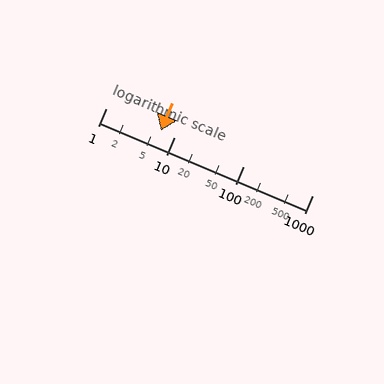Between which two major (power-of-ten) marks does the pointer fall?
The pointer is between 1 and 10.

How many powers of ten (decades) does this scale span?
The scale spans 3 decades, from 1 to 1000.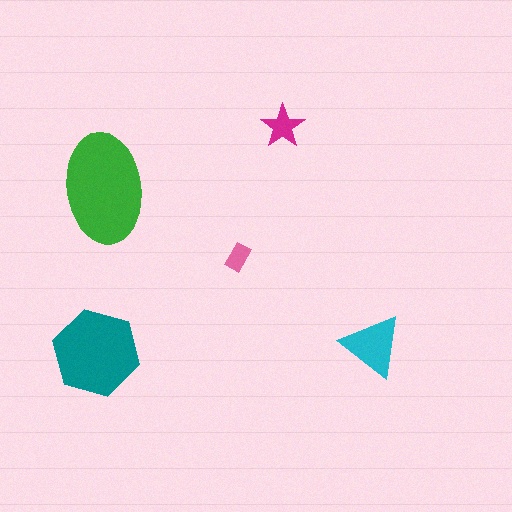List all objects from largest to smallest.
The green ellipse, the teal hexagon, the cyan triangle, the magenta star, the pink rectangle.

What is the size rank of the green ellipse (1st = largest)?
1st.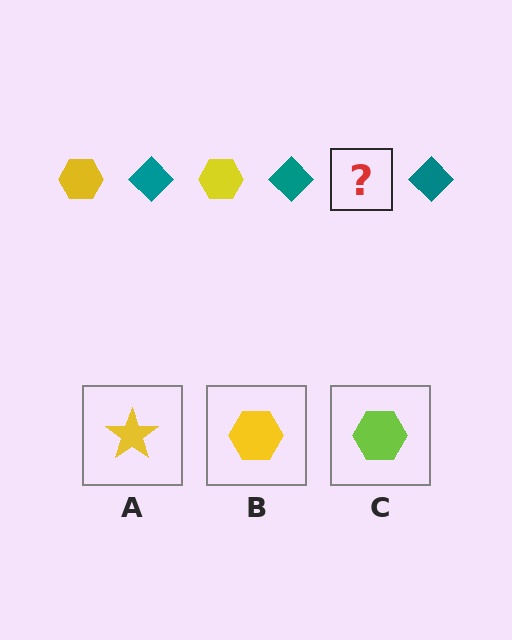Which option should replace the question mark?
Option B.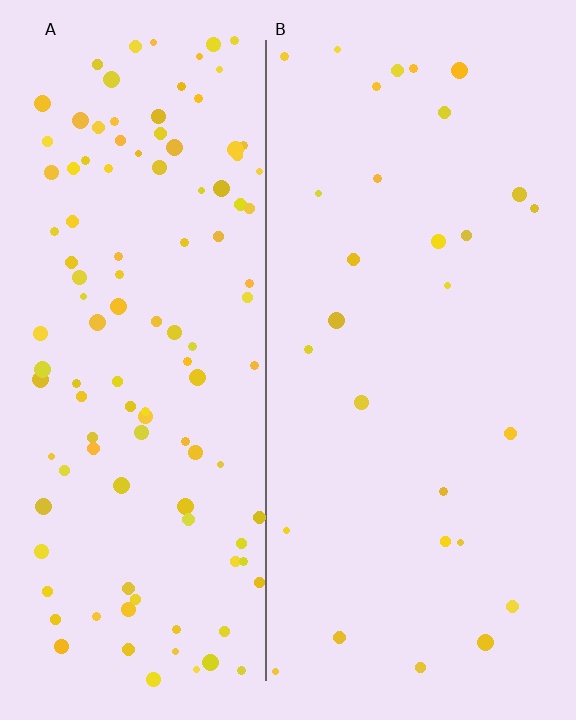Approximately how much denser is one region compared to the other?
Approximately 4.1× — region A over region B.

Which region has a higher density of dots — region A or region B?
A (the left).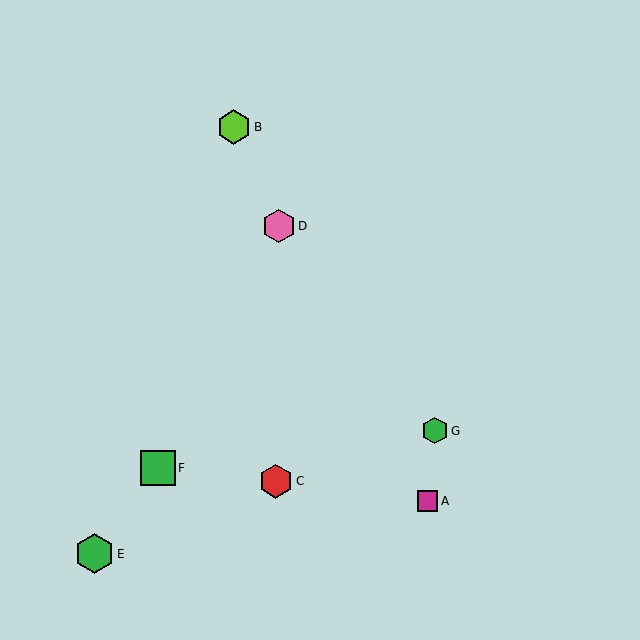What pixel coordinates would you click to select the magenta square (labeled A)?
Click at (428, 501) to select the magenta square A.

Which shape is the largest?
The green hexagon (labeled E) is the largest.